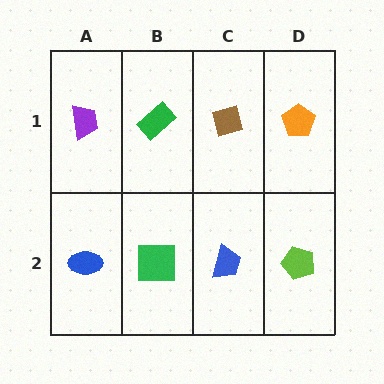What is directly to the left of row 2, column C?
A green square.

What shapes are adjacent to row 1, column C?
A blue trapezoid (row 2, column C), a green rectangle (row 1, column B), an orange pentagon (row 1, column D).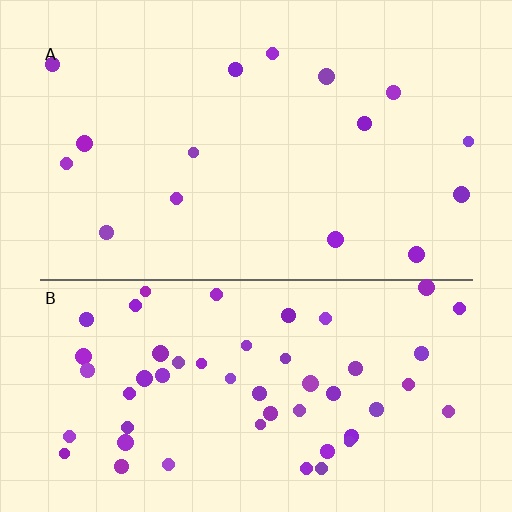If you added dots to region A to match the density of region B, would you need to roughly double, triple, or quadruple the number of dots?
Approximately triple.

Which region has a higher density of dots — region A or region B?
B (the bottom).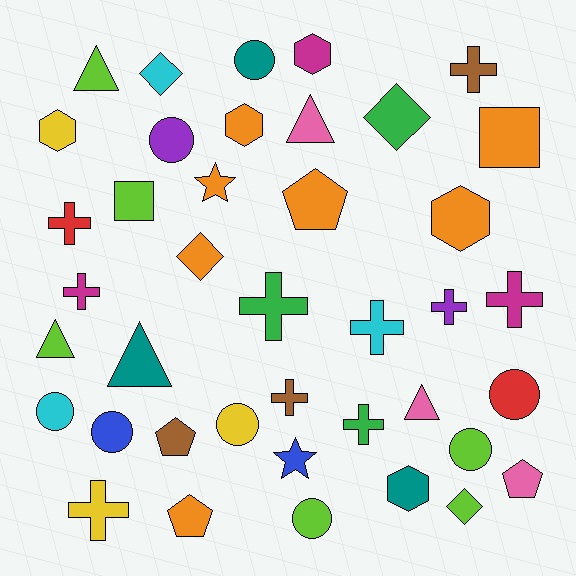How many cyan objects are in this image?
There are 3 cyan objects.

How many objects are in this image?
There are 40 objects.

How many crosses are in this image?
There are 10 crosses.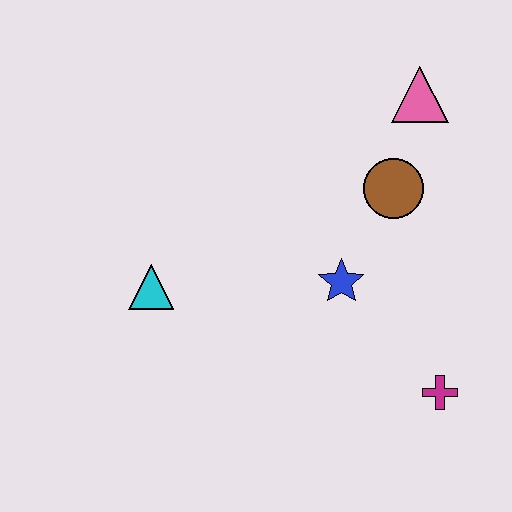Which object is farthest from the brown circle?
The cyan triangle is farthest from the brown circle.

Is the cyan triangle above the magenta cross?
Yes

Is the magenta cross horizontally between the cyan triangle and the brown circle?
No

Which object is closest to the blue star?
The brown circle is closest to the blue star.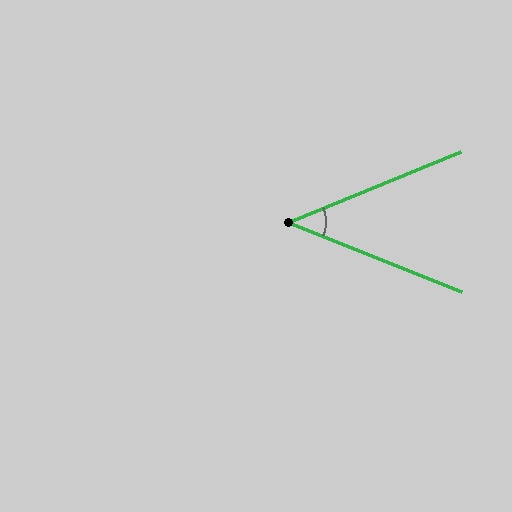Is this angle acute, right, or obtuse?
It is acute.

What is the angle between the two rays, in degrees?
Approximately 44 degrees.